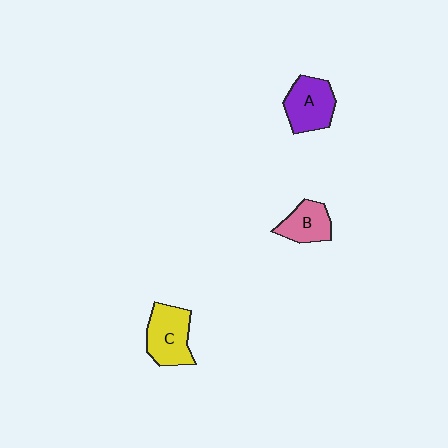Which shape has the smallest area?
Shape B (pink).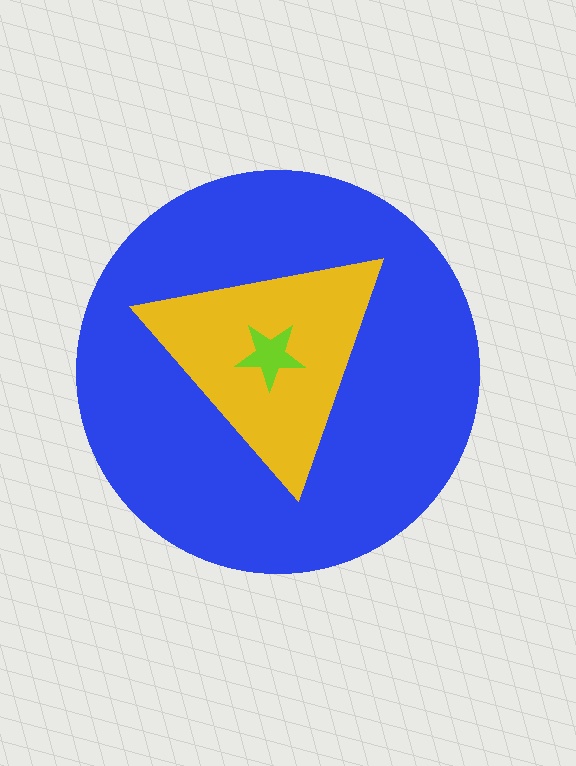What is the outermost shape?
The blue circle.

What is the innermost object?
The lime star.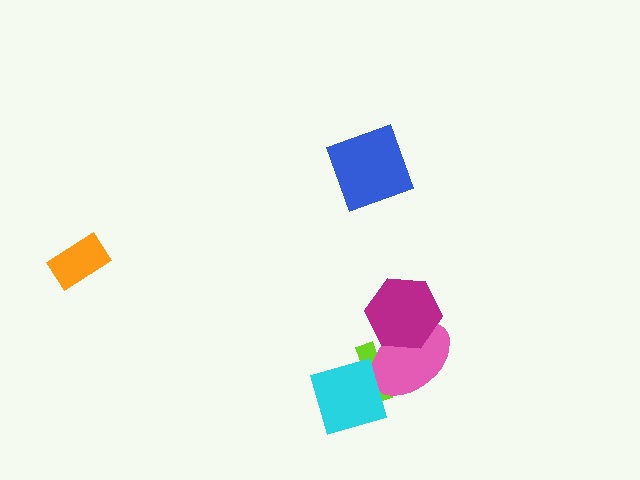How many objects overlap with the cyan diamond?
2 objects overlap with the cyan diamond.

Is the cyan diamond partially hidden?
No, no other shape covers it.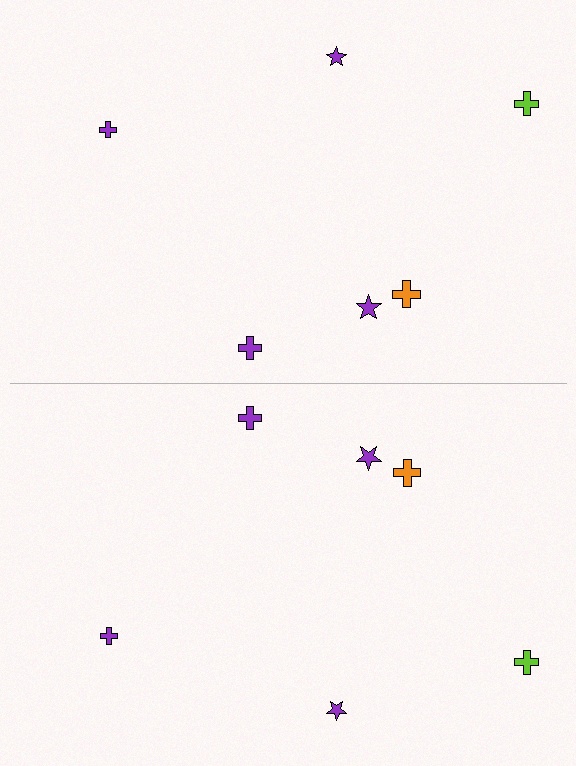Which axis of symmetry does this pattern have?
The pattern has a horizontal axis of symmetry running through the center of the image.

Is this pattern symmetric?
Yes, this pattern has bilateral (reflection) symmetry.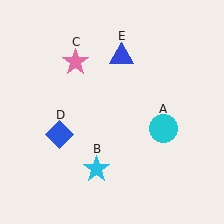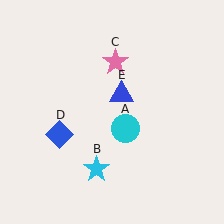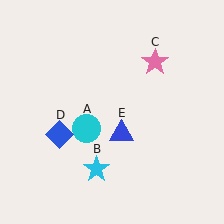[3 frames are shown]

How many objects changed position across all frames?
3 objects changed position: cyan circle (object A), pink star (object C), blue triangle (object E).